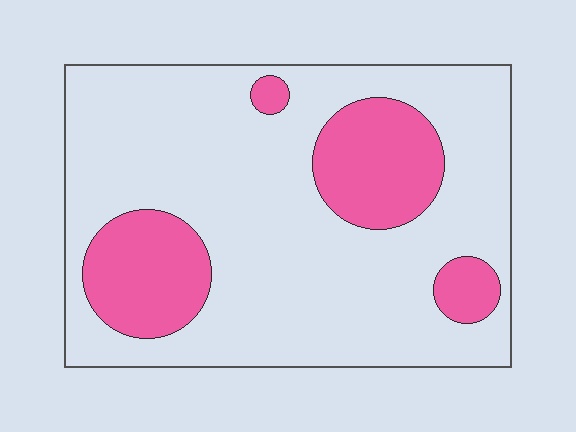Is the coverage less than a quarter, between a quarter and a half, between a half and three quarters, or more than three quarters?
Less than a quarter.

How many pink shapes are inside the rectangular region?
4.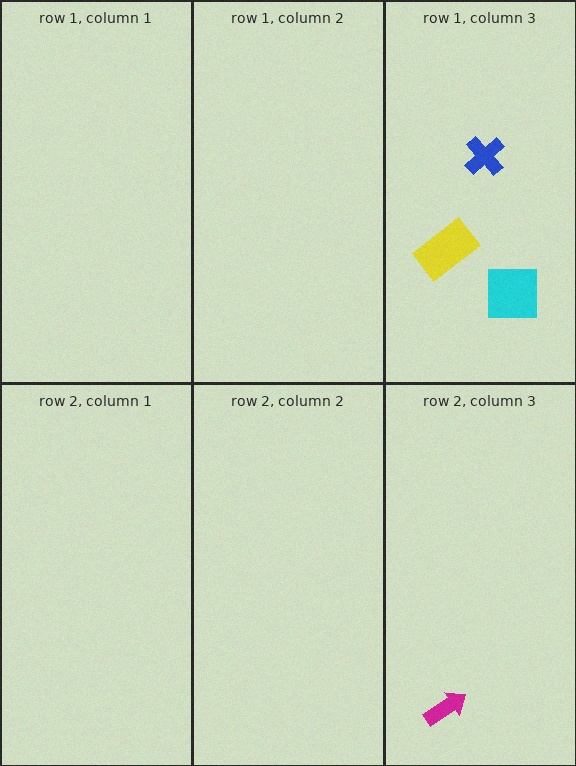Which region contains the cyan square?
The row 1, column 3 region.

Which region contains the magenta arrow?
The row 2, column 3 region.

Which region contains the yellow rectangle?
The row 1, column 3 region.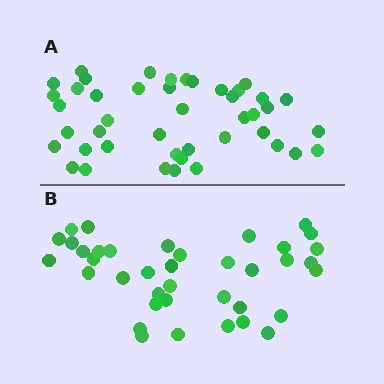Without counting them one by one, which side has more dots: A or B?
Region A (the top region) has more dots.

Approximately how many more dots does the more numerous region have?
Region A has about 6 more dots than region B.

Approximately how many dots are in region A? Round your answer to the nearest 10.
About 40 dots. (The exact count is 44, which rounds to 40.)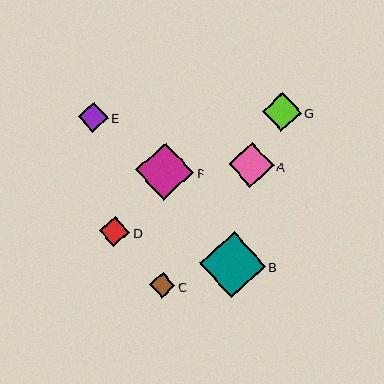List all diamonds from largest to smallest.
From largest to smallest: B, F, A, G, D, E, C.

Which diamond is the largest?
Diamond B is the largest with a size of approximately 66 pixels.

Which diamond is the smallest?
Diamond C is the smallest with a size of approximately 26 pixels.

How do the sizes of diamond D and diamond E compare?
Diamond D and diamond E are approximately the same size.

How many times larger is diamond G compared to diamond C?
Diamond G is approximately 1.5 times the size of diamond C.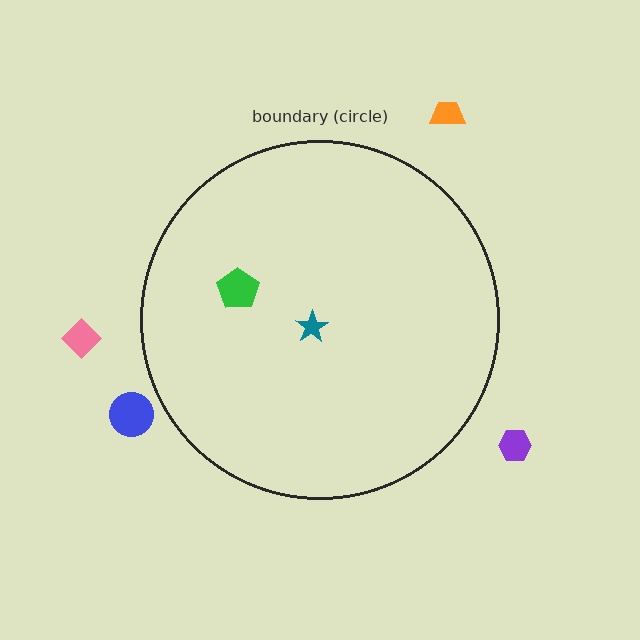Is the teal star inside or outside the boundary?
Inside.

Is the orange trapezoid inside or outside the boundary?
Outside.